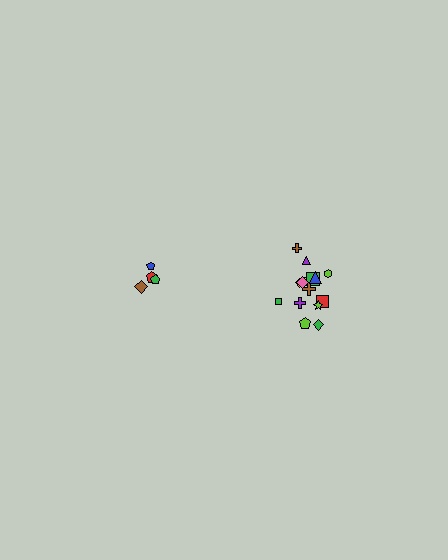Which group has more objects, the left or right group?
The right group.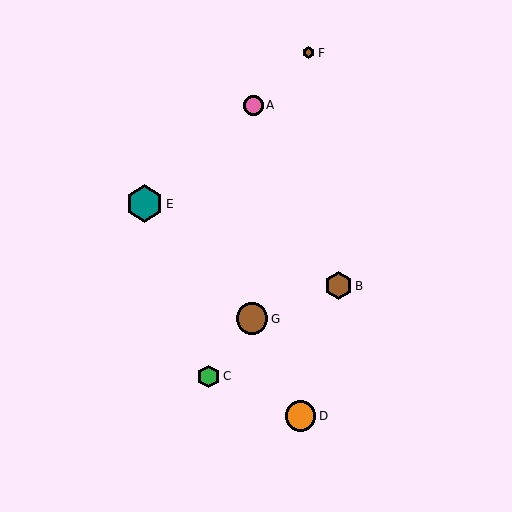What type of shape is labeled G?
Shape G is a brown circle.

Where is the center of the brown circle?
The center of the brown circle is at (252, 319).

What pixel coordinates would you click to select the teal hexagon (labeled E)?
Click at (144, 204) to select the teal hexagon E.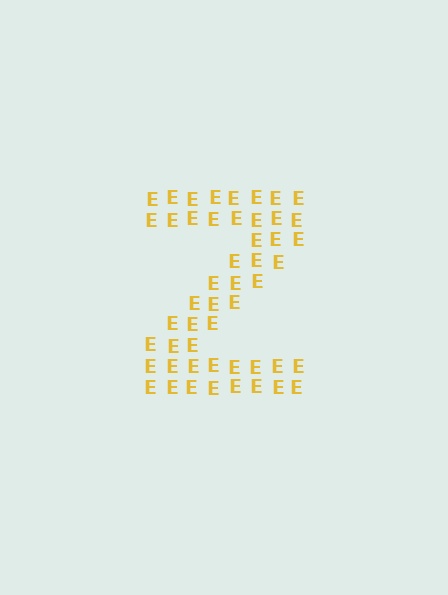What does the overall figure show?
The overall figure shows the letter Z.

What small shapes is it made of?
It is made of small letter E's.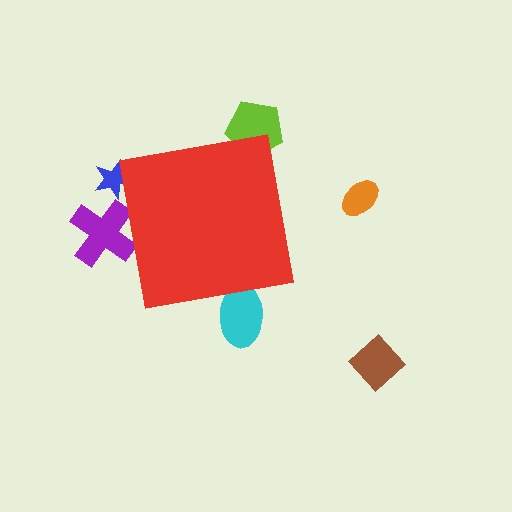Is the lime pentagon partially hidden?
Yes, the lime pentagon is partially hidden behind the red square.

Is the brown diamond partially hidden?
No, the brown diamond is fully visible.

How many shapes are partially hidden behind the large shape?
4 shapes are partially hidden.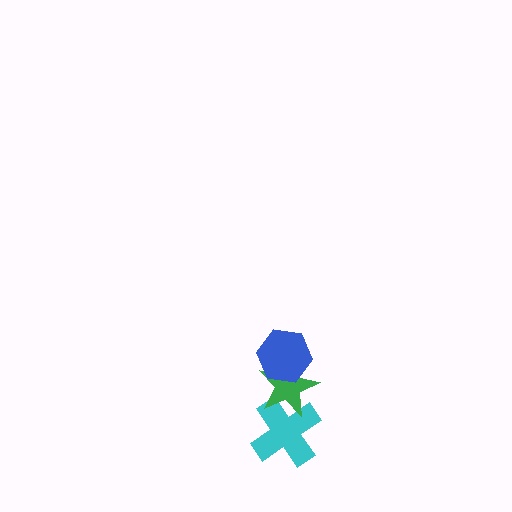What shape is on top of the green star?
The blue hexagon is on top of the green star.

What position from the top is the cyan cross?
The cyan cross is 3rd from the top.